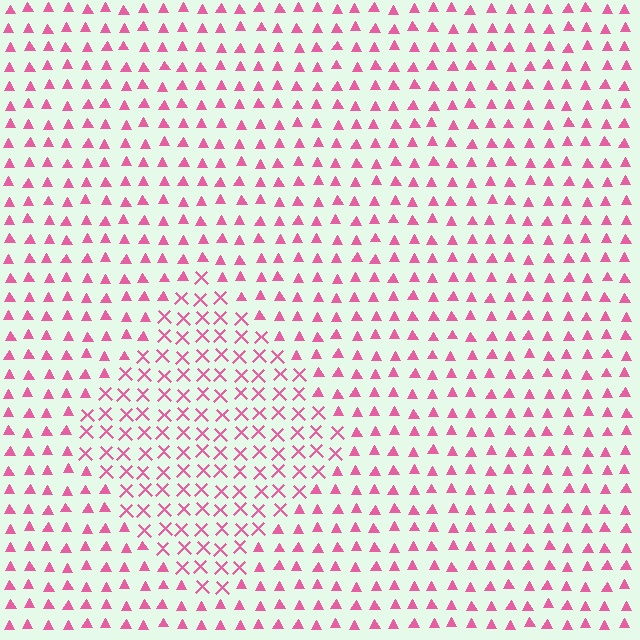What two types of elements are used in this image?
The image uses X marks inside the diamond region and triangles outside it.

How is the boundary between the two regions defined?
The boundary is defined by a change in element shape: X marks inside vs. triangles outside. All elements share the same color and spacing.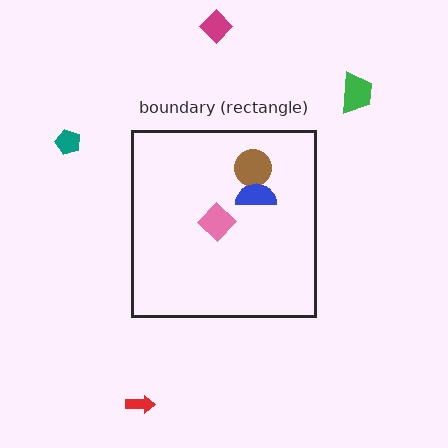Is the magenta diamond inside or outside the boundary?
Outside.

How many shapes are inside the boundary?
3 inside, 4 outside.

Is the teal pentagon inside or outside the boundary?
Outside.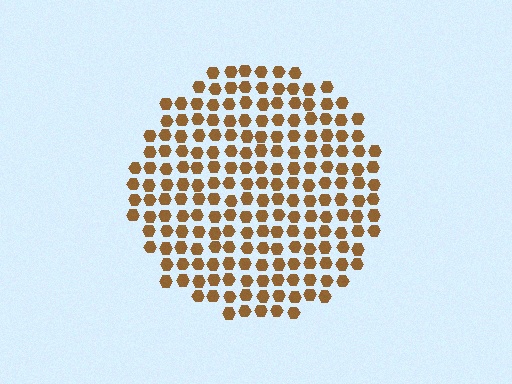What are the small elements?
The small elements are hexagons.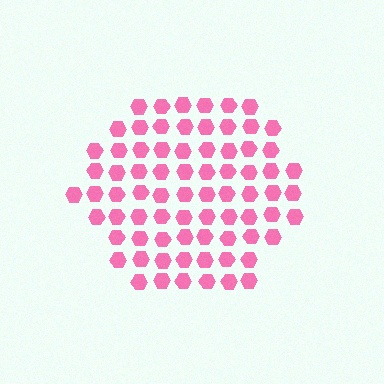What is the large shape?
The large shape is a hexagon.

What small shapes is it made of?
It is made of small hexagons.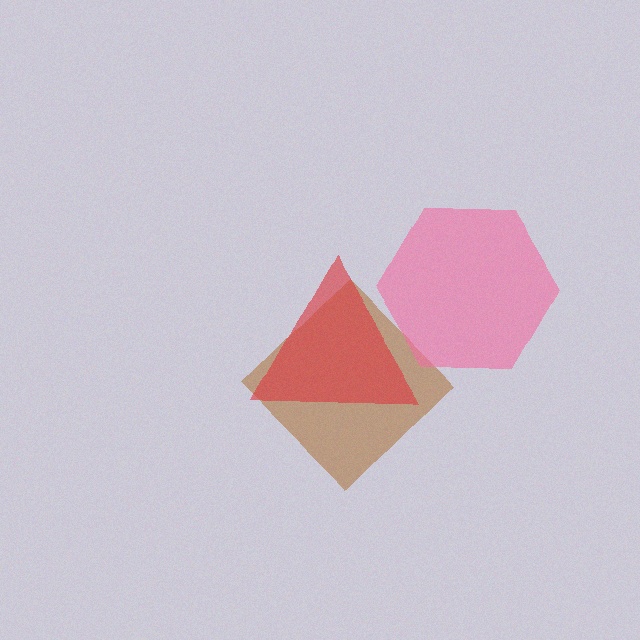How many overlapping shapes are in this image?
There are 3 overlapping shapes in the image.